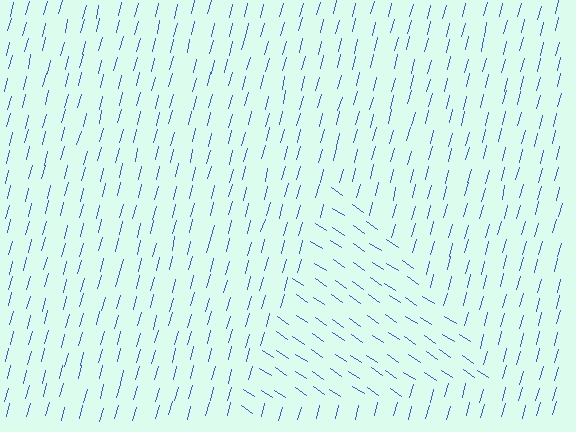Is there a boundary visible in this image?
Yes, there is a texture boundary formed by a change in line orientation.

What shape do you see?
I see a triangle.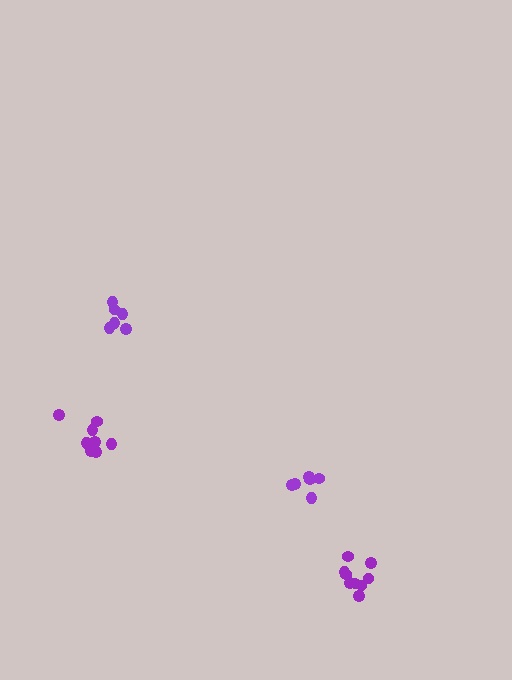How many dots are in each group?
Group 1: 6 dots, Group 2: 9 dots, Group 3: 9 dots, Group 4: 6 dots (30 total).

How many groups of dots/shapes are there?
There are 4 groups.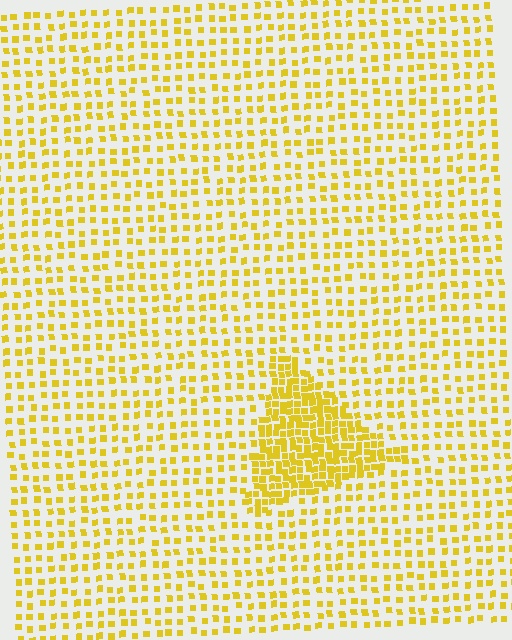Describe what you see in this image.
The image contains small yellow elements arranged at two different densities. A triangle-shaped region is visible where the elements are more densely packed than the surrounding area.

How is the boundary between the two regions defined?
The boundary is defined by a change in element density (approximately 2.4x ratio). All elements are the same color, size, and shape.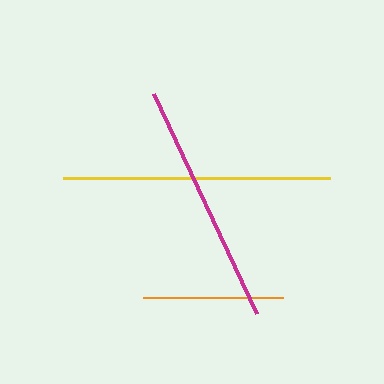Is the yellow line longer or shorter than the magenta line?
The yellow line is longer than the magenta line.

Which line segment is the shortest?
The orange line is the shortest at approximately 140 pixels.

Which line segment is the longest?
The yellow line is the longest at approximately 266 pixels.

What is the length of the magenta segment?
The magenta segment is approximately 244 pixels long.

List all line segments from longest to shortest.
From longest to shortest: yellow, magenta, orange.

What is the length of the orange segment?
The orange segment is approximately 140 pixels long.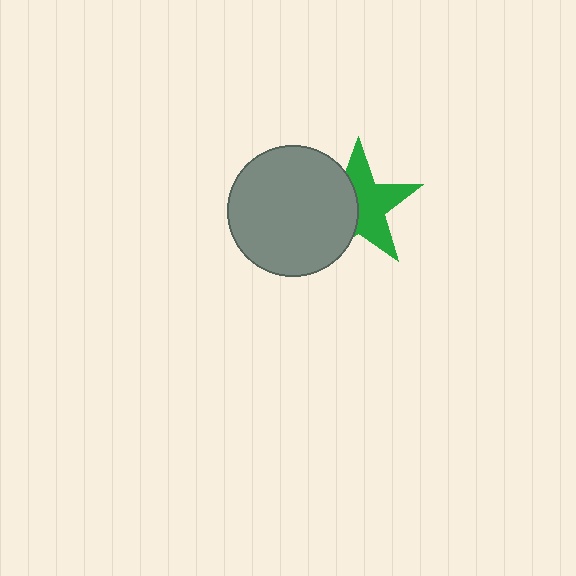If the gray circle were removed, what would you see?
You would see the complete green star.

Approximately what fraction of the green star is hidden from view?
Roughly 44% of the green star is hidden behind the gray circle.